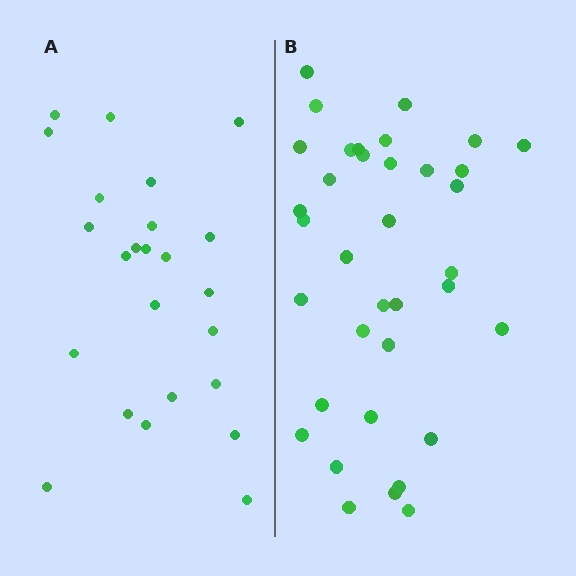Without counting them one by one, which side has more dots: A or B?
Region B (the right region) has more dots.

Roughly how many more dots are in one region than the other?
Region B has roughly 12 or so more dots than region A.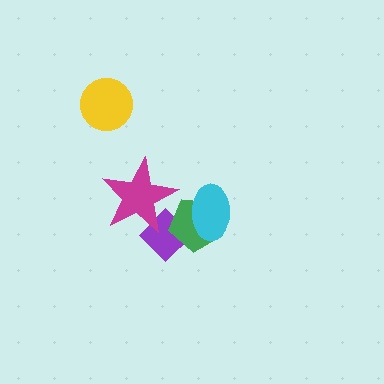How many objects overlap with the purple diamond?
2 objects overlap with the purple diamond.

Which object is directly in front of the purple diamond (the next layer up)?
The green pentagon is directly in front of the purple diamond.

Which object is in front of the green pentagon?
The cyan ellipse is in front of the green pentagon.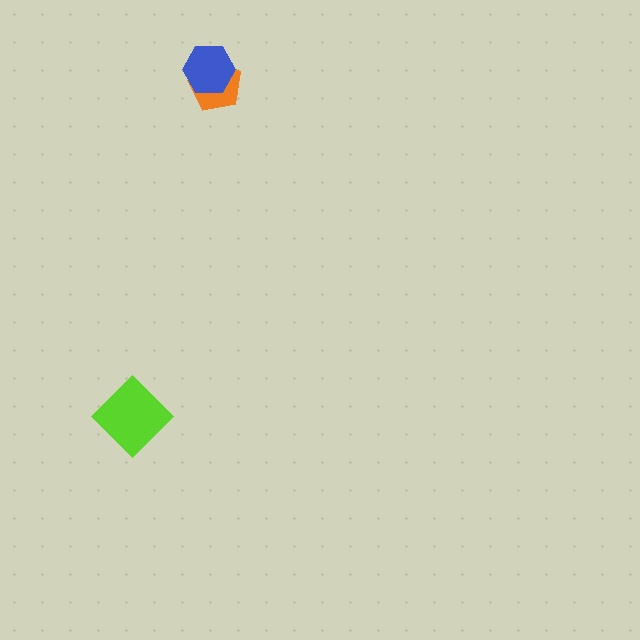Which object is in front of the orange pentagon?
The blue hexagon is in front of the orange pentagon.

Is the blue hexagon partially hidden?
No, no other shape covers it.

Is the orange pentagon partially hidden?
Yes, it is partially covered by another shape.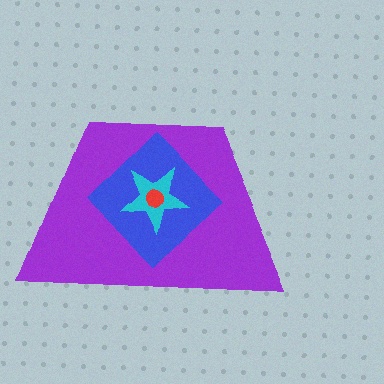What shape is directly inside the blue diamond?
The cyan star.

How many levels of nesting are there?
4.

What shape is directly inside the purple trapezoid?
The blue diamond.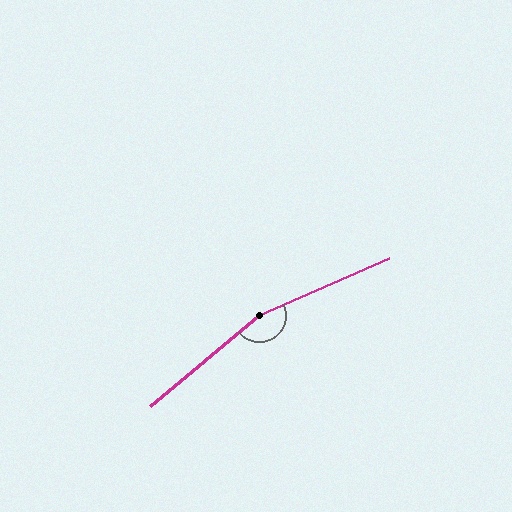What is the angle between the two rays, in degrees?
Approximately 164 degrees.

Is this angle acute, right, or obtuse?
It is obtuse.